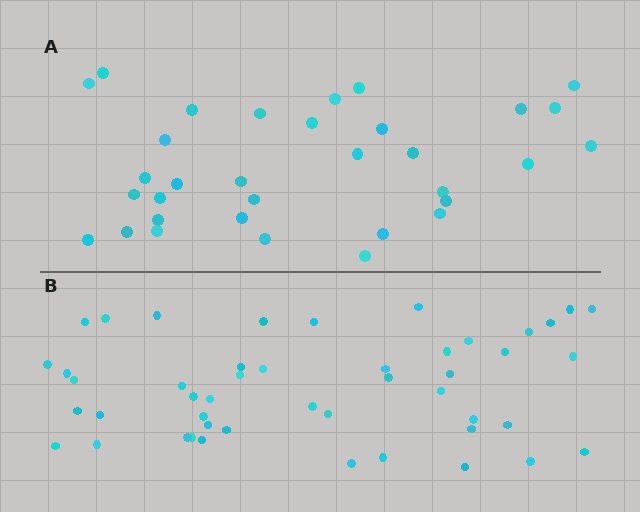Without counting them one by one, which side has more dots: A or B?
Region B (the bottom region) has more dots.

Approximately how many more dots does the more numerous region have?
Region B has approximately 15 more dots than region A.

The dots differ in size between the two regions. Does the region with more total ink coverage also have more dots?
No. Region A has more total ink coverage because its dots are larger, but region B actually contains more individual dots. Total area can be misleading — the number of items is what matters here.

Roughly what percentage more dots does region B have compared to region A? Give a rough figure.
About 40% more.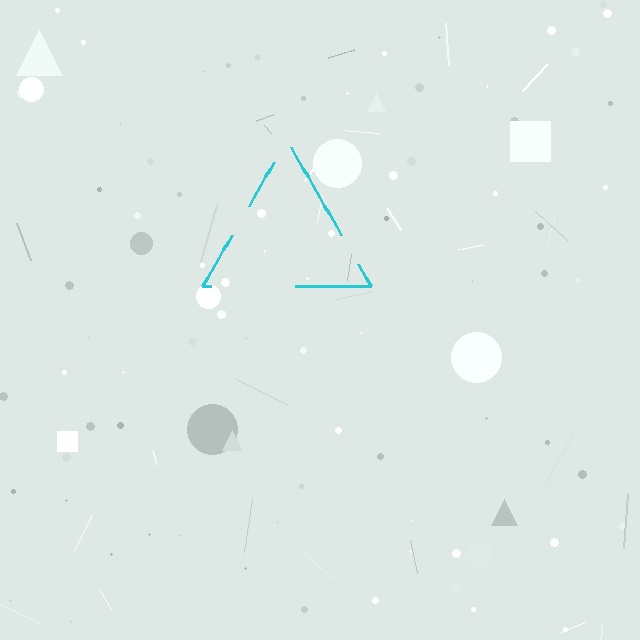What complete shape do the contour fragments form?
The contour fragments form a triangle.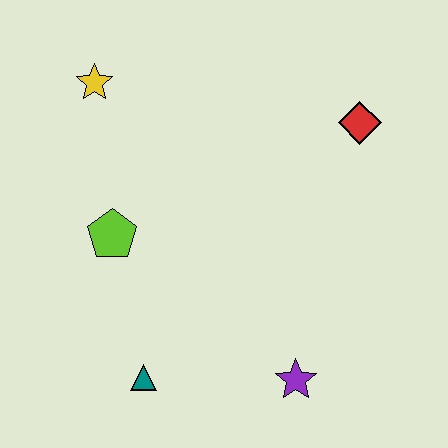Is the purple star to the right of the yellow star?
Yes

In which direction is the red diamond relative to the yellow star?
The red diamond is to the right of the yellow star.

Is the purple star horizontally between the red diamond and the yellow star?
Yes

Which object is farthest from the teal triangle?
The red diamond is farthest from the teal triangle.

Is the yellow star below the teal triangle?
No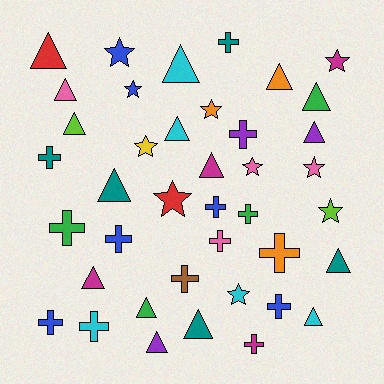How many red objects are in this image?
There are 2 red objects.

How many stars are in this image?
There are 10 stars.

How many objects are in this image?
There are 40 objects.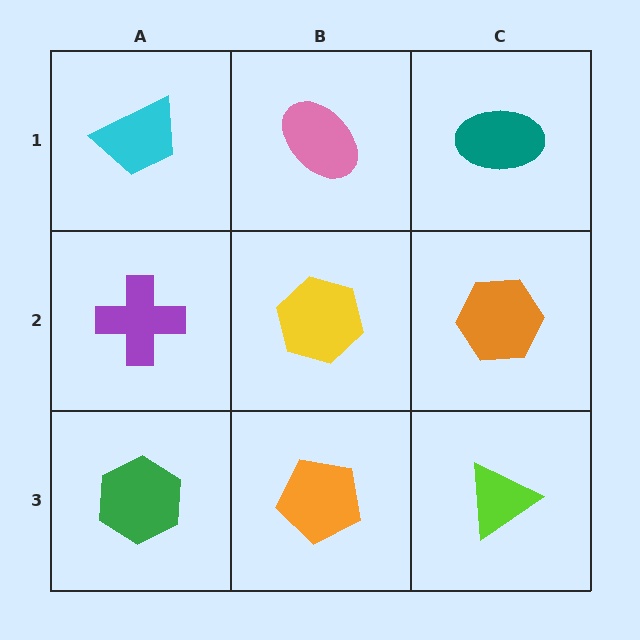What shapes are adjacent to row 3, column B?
A yellow hexagon (row 2, column B), a green hexagon (row 3, column A), a lime triangle (row 3, column C).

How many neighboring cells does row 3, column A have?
2.